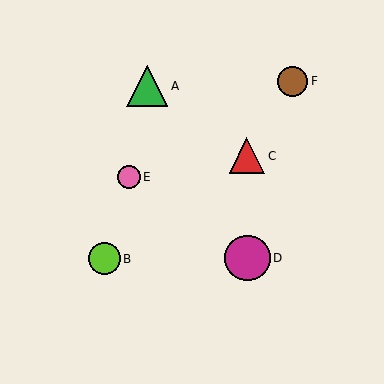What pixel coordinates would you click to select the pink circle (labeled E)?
Click at (129, 177) to select the pink circle E.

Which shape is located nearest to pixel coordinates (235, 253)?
The magenta circle (labeled D) at (248, 258) is nearest to that location.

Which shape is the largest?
The magenta circle (labeled D) is the largest.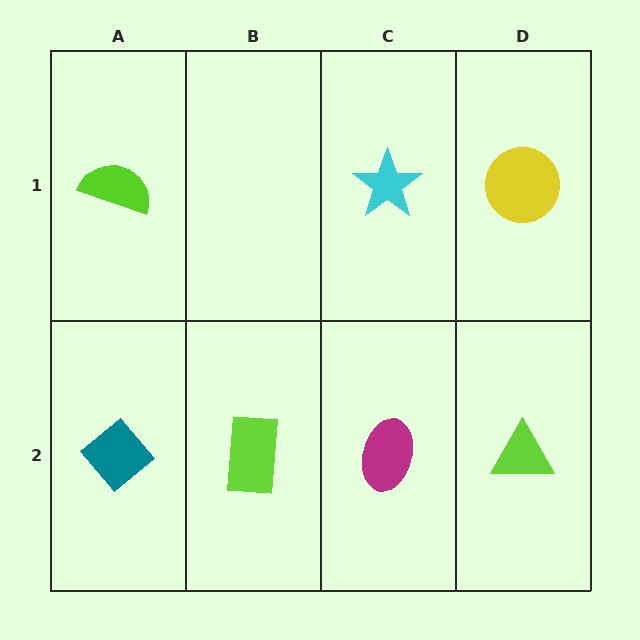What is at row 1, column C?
A cyan star.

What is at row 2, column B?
A lime rectangle.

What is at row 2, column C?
A magenta ellipse.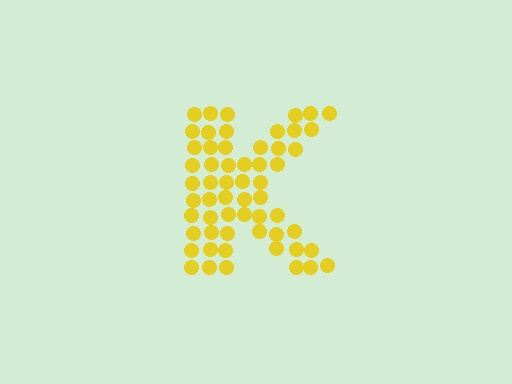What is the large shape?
The large shape is the letter K.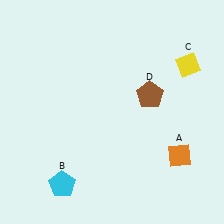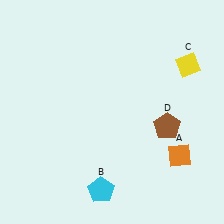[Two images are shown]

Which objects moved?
The objects that moved are: the cyan pentagon (B), the brown pentagon (D).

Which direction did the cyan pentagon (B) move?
The cyan pentagon (B) moved right.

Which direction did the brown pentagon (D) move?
The brown pentagon (D) moved down.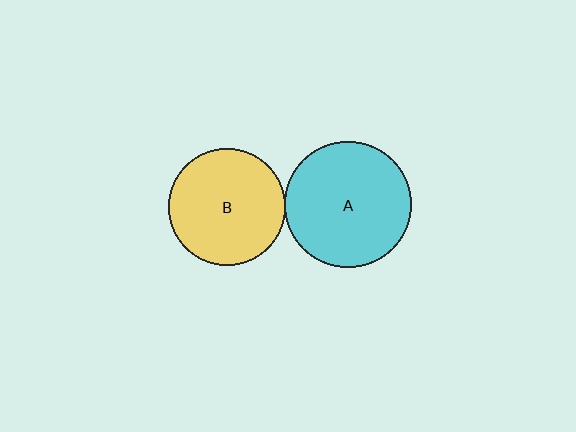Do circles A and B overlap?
Yes.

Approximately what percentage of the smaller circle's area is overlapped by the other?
Approximately 5%.